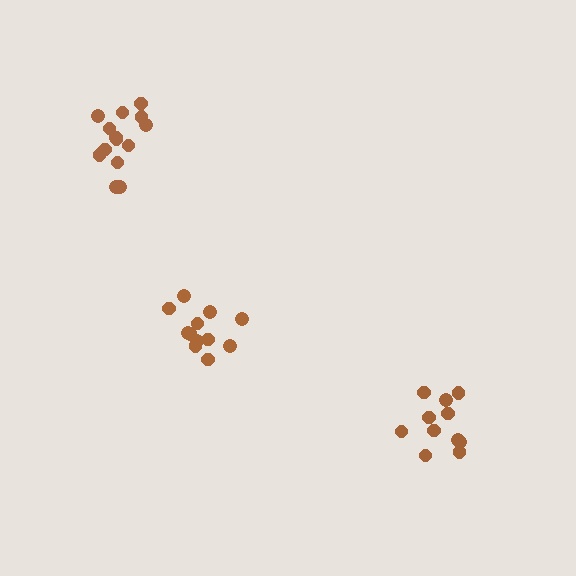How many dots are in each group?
Group 1: 12 dots, Group 2: 14 dots, Group 3: 11 dots (37 total).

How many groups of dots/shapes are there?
There are 3 groups.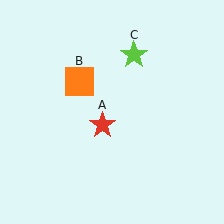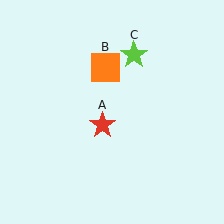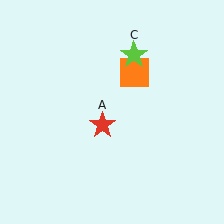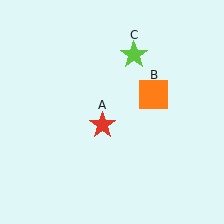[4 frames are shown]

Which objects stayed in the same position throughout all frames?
Red star (object A) and lime star (object C) remained stationary.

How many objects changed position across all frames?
1 object changed position: orange square (object B).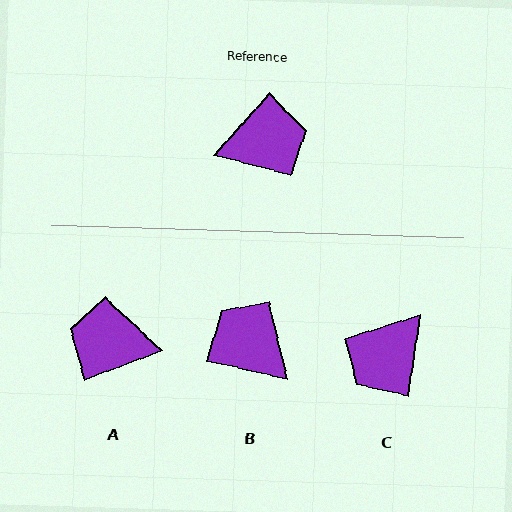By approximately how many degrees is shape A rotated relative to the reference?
Approximately 152 degrees counter-clockwise.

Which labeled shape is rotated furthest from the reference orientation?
A, about 152 degrees away.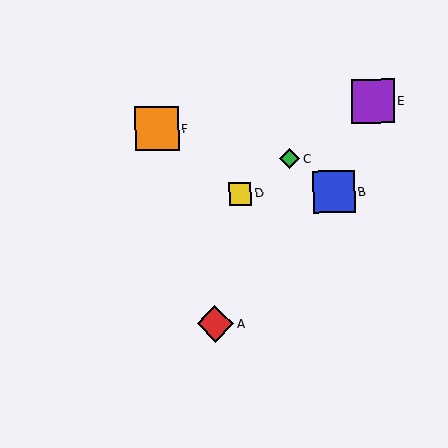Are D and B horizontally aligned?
Yes, both are at y≈194.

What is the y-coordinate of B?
Object B is at y≈192.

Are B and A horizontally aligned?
No, B is at y≈192 and A is at y≈324.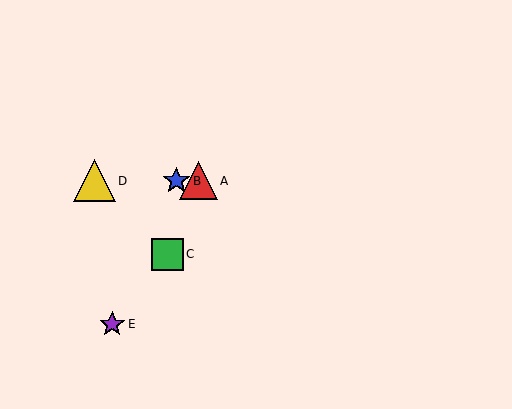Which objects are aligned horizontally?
Objects A, B, D are aligned horizontally.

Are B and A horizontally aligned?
Yes, both are at y≈181.